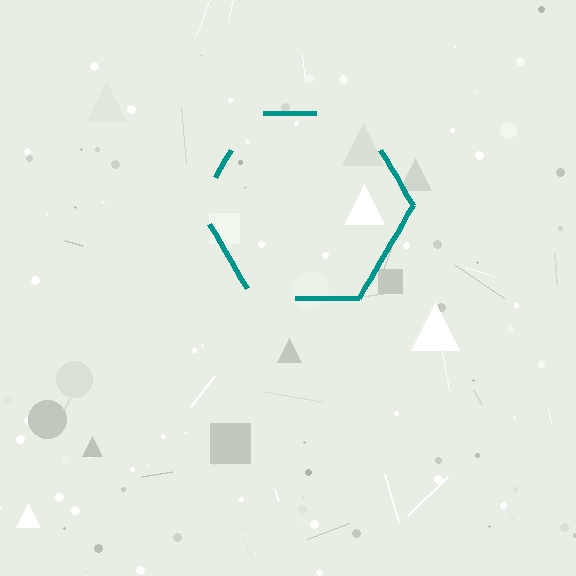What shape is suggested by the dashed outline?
The dashed outline suggests a hexagon.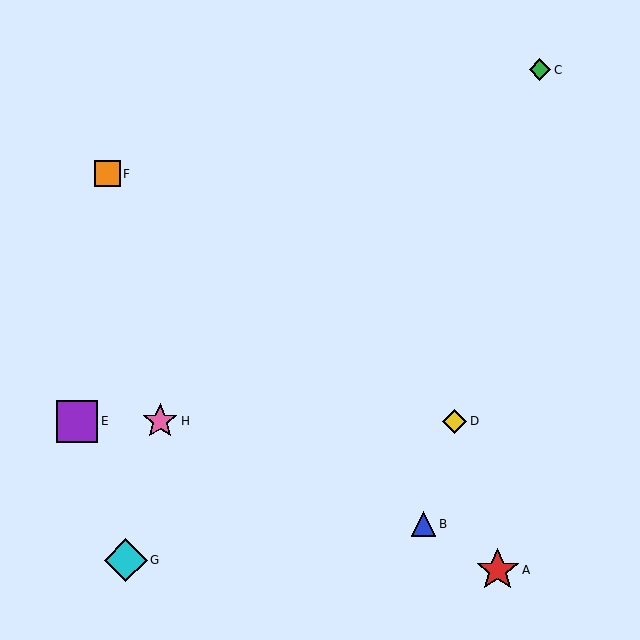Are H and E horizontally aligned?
Yes, both are at y≈421.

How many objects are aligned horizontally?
3 objects (D, E, H) are aligned horizontally.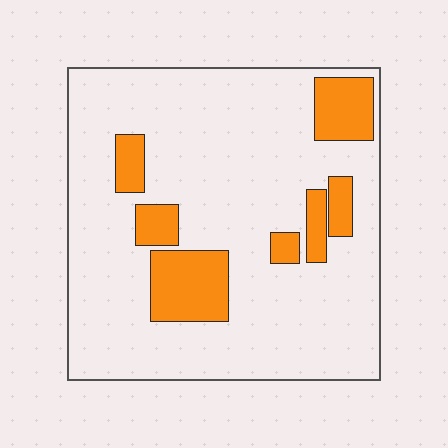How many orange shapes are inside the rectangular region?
7.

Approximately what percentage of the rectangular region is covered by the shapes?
Approximately 15%.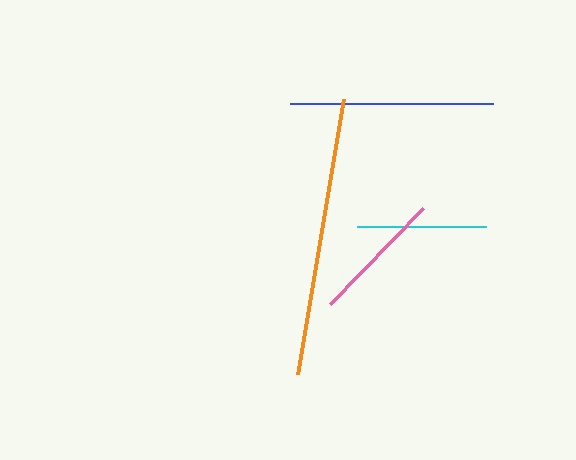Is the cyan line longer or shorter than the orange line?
The orange line is longer than the cyan line.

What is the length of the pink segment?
The pink segment is approximately 134 pixels long.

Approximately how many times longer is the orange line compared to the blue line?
The orange line is approximately 1.4 times the length of the blue line.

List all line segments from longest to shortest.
From longest to shortest: orange, blue, pink, cyan.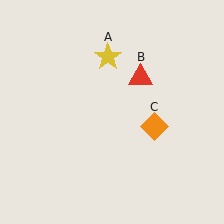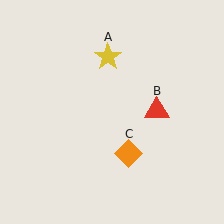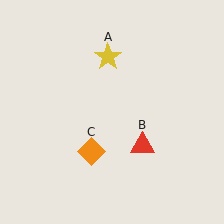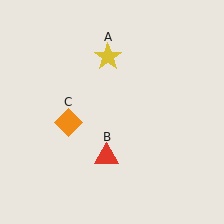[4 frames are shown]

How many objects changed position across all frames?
2 objects changed position: red triangle (object B), orange diamond (object C).